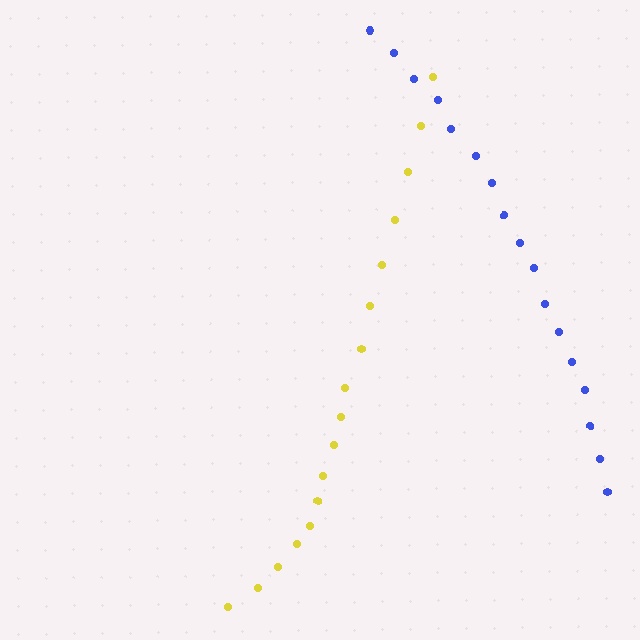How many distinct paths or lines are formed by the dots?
There are 2 distinct paths.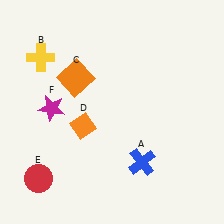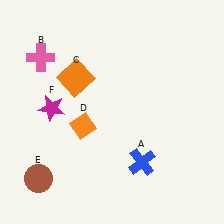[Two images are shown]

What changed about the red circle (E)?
In Image 1, E is red. In Image 2, it changed to brown.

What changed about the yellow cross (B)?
In Image 1, B is yellow. In Image 2, it changed to pink.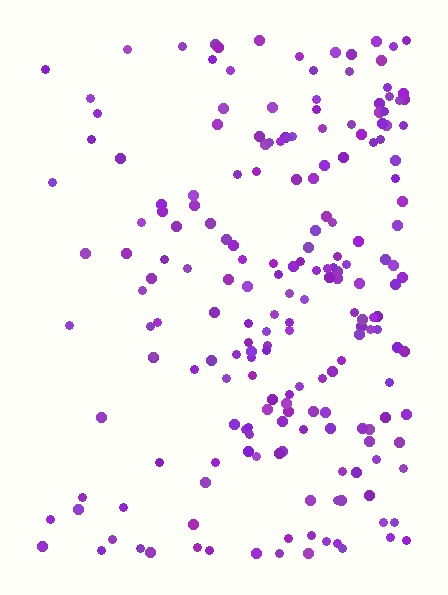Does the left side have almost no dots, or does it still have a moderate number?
Still a moderate number, just noticeably fewer than the right.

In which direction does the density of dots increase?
From left to right, with the right side densest.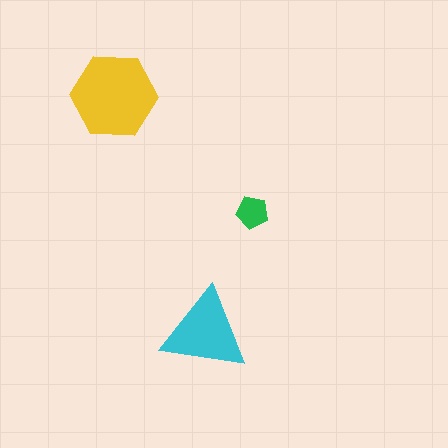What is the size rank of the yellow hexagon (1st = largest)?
1st.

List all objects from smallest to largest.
The green pentagon, the cyan triangle, the yellow hexagon.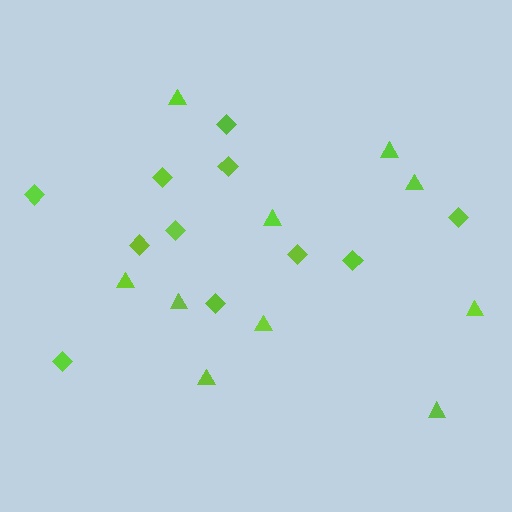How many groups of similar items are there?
There are 2 groups: one group of triangles (10) and one group of diamonds (11).